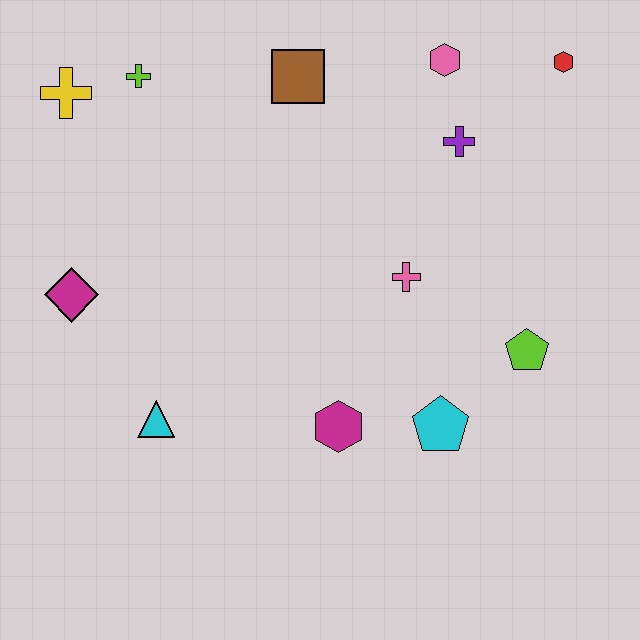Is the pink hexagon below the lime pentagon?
No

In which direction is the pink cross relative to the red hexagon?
The pink cross is below the red hexagon.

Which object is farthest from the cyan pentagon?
The yellow cross is farthest from the cyan pentagon.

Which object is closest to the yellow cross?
The lime cross is closest to the yellow cross.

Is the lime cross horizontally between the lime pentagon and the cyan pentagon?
No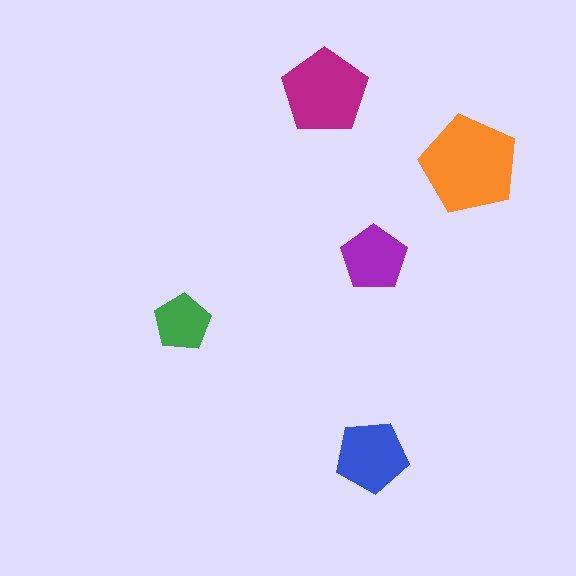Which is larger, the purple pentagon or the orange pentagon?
The orange one.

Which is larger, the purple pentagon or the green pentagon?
The purple one.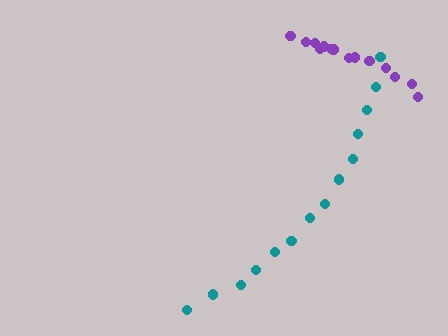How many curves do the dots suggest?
There are 2 distinct paths.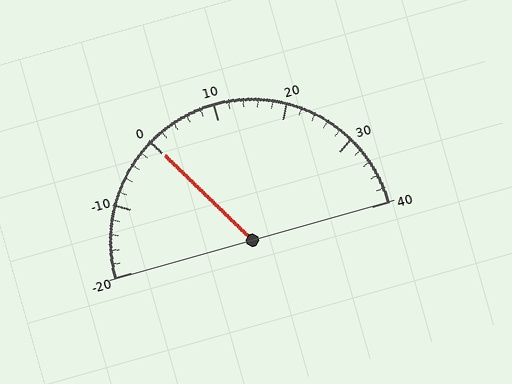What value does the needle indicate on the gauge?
The needle indicates approximately 0.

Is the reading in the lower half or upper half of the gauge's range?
The reading is in the lower half of the range (-20 to 40).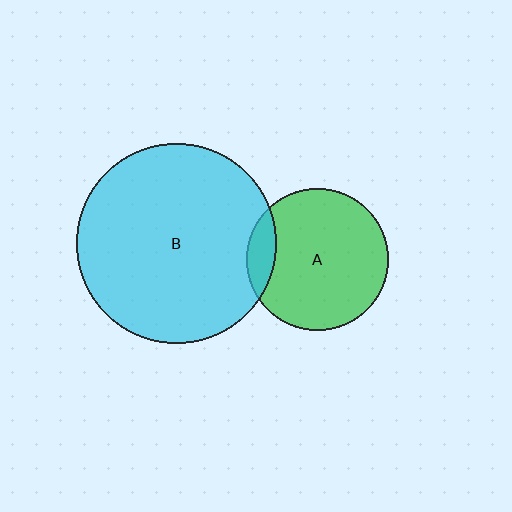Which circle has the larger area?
Circle B (cyan).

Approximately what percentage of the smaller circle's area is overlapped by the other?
Approximately 10%.